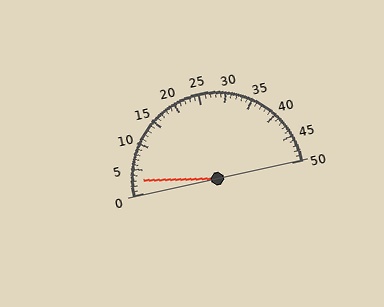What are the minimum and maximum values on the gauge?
The gauge ranges from 0 to 50.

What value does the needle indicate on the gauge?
The needle indicates approximately 3.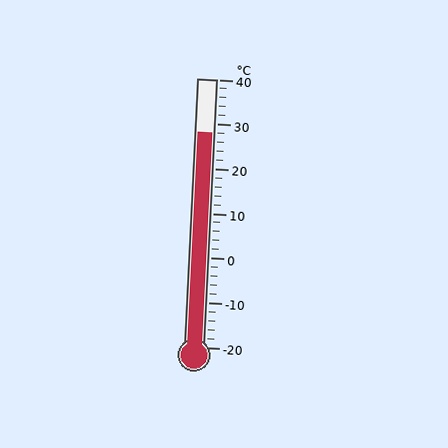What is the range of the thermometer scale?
The thermometer scale ranges from -20°C to 40°C.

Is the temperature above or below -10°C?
The temperature is above -10°C.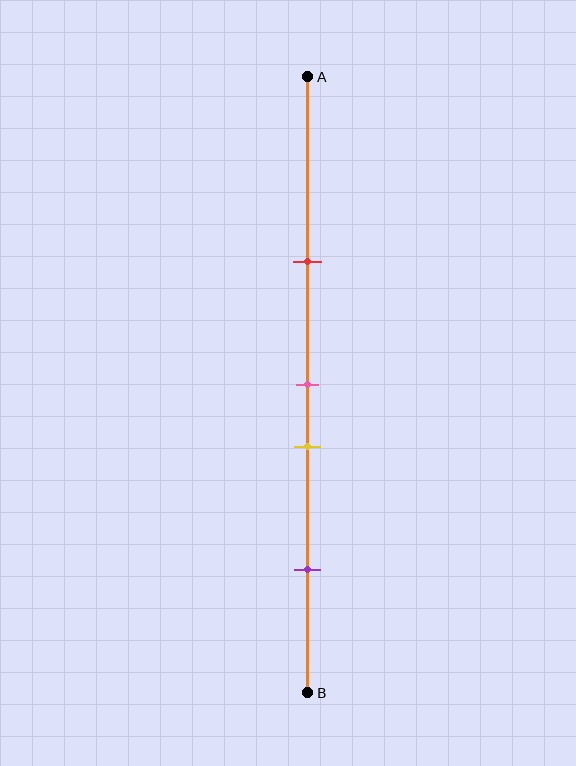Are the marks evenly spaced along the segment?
No, the marks are not evenly spaced.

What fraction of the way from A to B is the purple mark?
The purple mark is approximately 80% (0.8) of the way from A to B.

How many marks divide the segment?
There are 4 marks dividing the segment.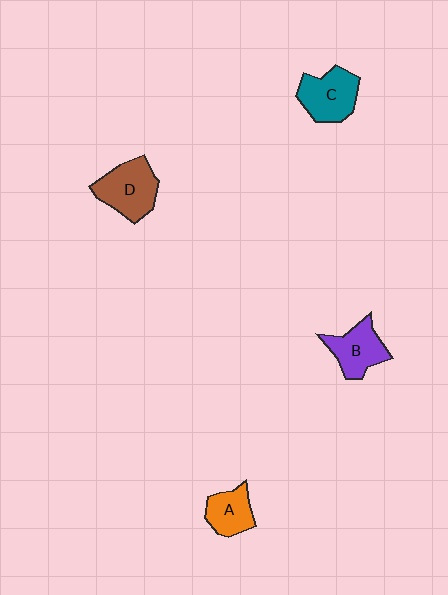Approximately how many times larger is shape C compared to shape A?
Approximately 1.4 times.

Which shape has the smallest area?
Shape A (orange).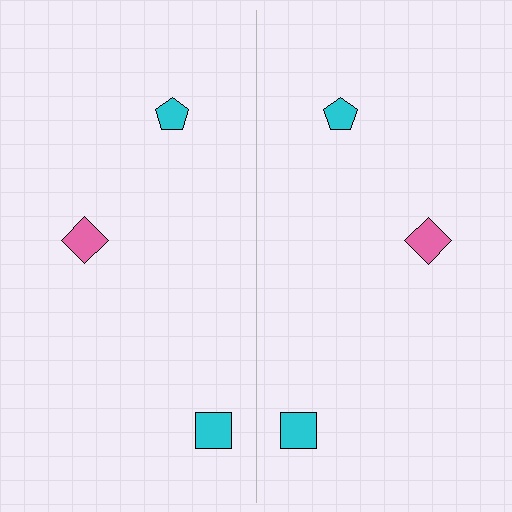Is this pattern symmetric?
Yes, this pattern has bilateral (reflection) symmetry.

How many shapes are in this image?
There are 6 shapes in this image.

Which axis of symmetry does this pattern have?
The pattern has a vertical axis of symmetry running through the center of the image.